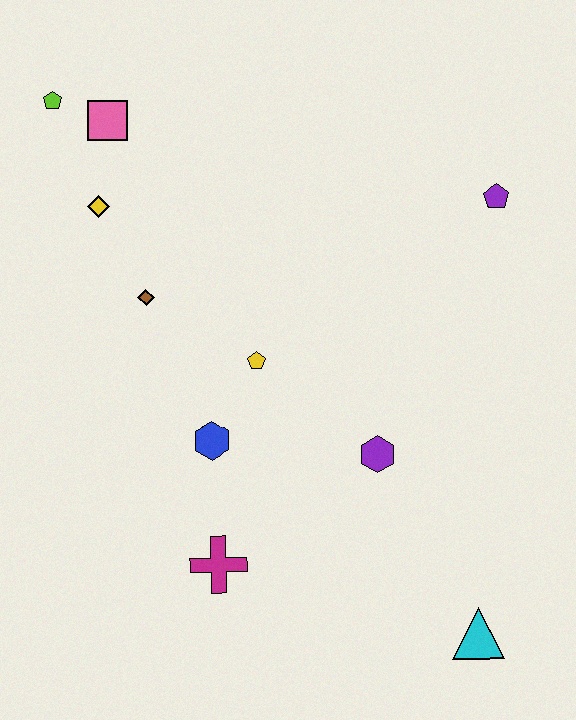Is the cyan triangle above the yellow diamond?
No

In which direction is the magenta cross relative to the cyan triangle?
The magenta cross is to the left of the cyan triangle.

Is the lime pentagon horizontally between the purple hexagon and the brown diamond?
No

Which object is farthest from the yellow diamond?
The cyan triangle is farthest from the yellow diamond.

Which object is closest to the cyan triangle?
The purple hexagon is closest to the cyan triangle.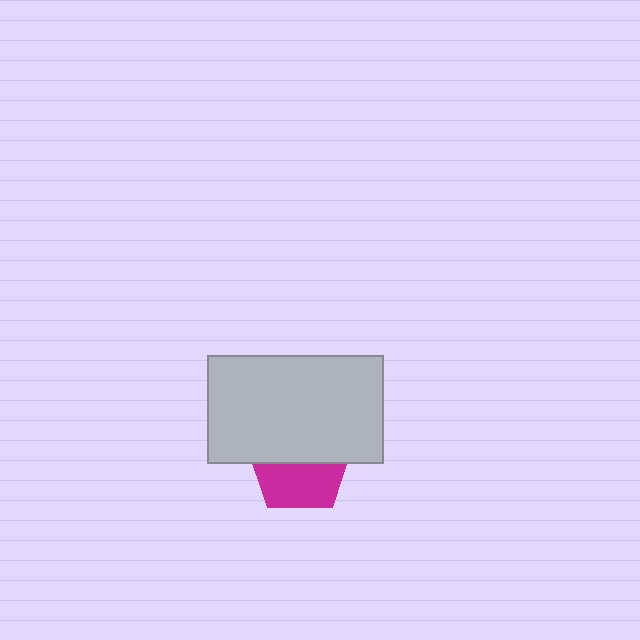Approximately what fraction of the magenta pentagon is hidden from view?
Roughly 52% of the magenta pentagon is hidden behind the light gray rectangle.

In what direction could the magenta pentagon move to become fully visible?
The magenta pentagon could move down. That would shift it out from behind the light gray rectangle entirely.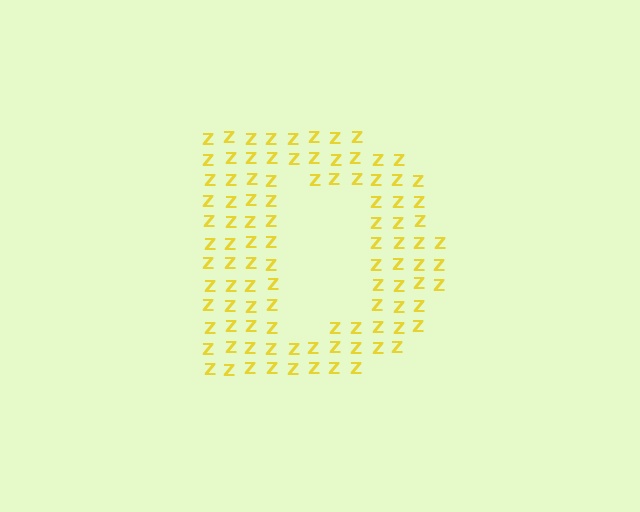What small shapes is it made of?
It is made of small letter Z's.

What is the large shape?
The large shape is the letter D.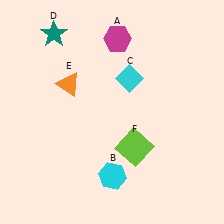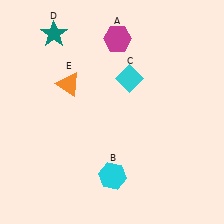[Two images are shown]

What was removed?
The lime square (F) was removed in Image 2.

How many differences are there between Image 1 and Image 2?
There is 1 difference between the two images.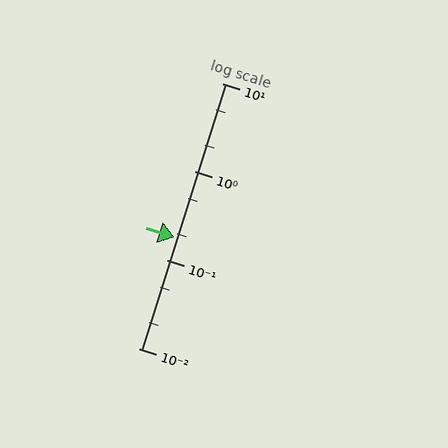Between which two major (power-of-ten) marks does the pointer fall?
The pointer is between 0.1 and 1.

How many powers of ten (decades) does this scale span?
The scale spans 3 decades, from 0.01 to 10.